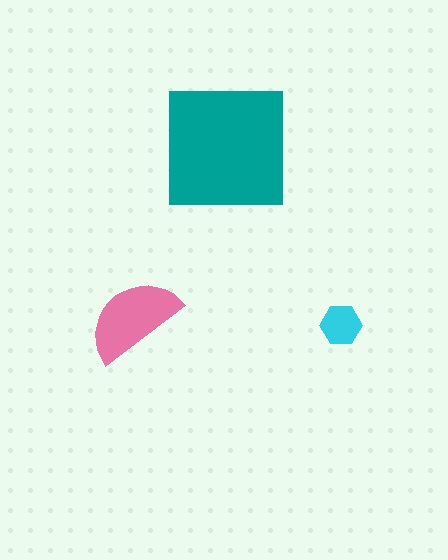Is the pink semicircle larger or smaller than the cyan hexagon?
Larger.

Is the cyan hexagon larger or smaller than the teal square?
Smaller.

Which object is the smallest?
The cyan hexagon.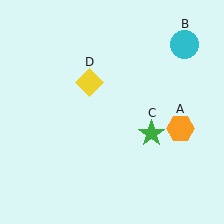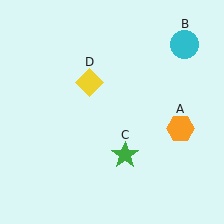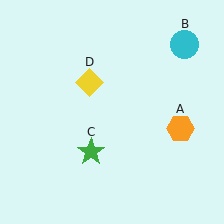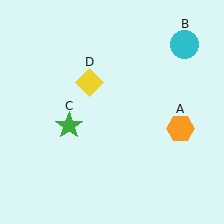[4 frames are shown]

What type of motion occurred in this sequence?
The green star (object C) rotated clockwise around the center of the scene.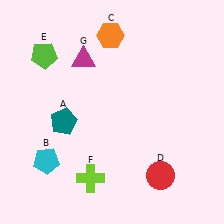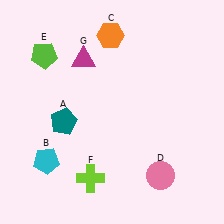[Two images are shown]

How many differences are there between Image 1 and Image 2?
There is 1 difference between the two images.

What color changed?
The circle (D) changed from red in Image 1 to pink in Image 2.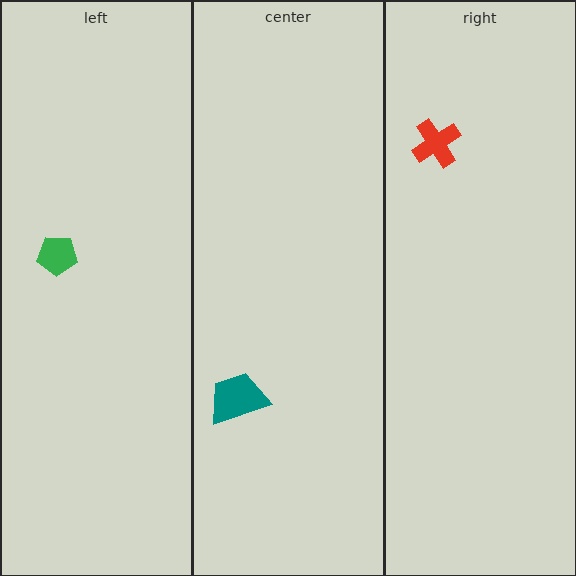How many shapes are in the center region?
1.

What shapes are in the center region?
The teal trapezoid.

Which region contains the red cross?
The right region.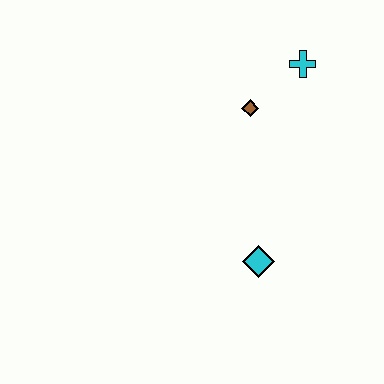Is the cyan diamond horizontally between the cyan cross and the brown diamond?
Yes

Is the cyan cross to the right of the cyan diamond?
Yes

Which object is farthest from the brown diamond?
The cyan diamond is farthest from the brown diamond.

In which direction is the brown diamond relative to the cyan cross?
The brown diamond is to the left of the cyan cross.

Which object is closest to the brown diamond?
The cyan cross is closest to the brown diamond.